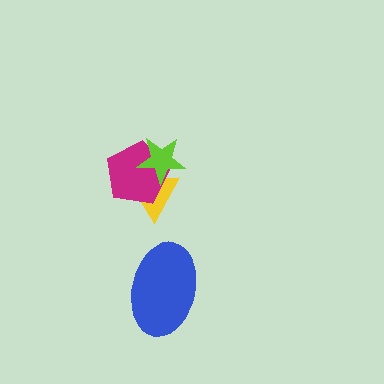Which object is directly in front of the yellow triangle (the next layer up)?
The magenta pentagon is directly in front of the yellow triangle.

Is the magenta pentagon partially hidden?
Yes, it is partially covered by another shape.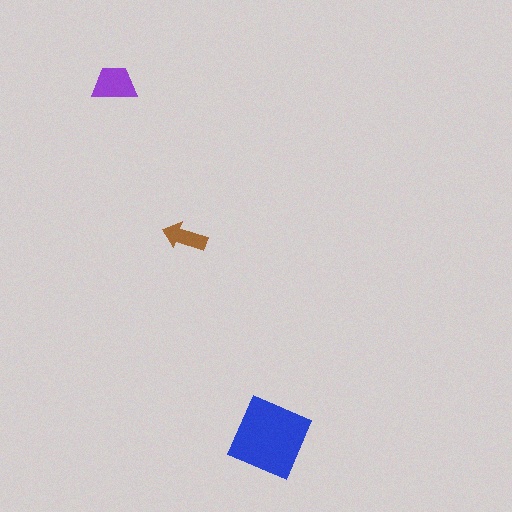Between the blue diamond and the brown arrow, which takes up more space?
The blue diamond.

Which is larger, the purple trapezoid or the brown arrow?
The purple trapezoid.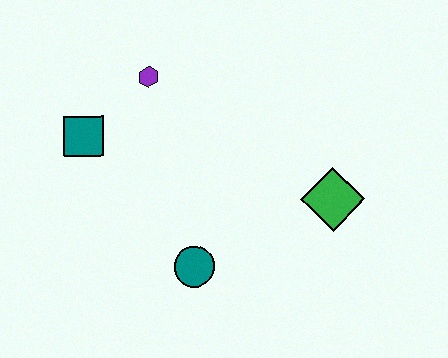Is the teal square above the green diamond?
Yes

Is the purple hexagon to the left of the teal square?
No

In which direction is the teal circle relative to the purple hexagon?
The teal circle is below the purple hexagon.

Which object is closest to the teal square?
The purple hexagon is closest to the teal square.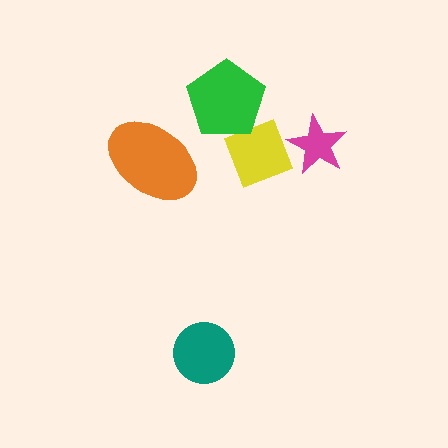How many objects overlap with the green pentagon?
1 object overlaps with the green pentagon.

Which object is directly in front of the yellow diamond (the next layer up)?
The magenta star is directly in front of the yellow diamond.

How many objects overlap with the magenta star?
1 object overlaps with the magenta star.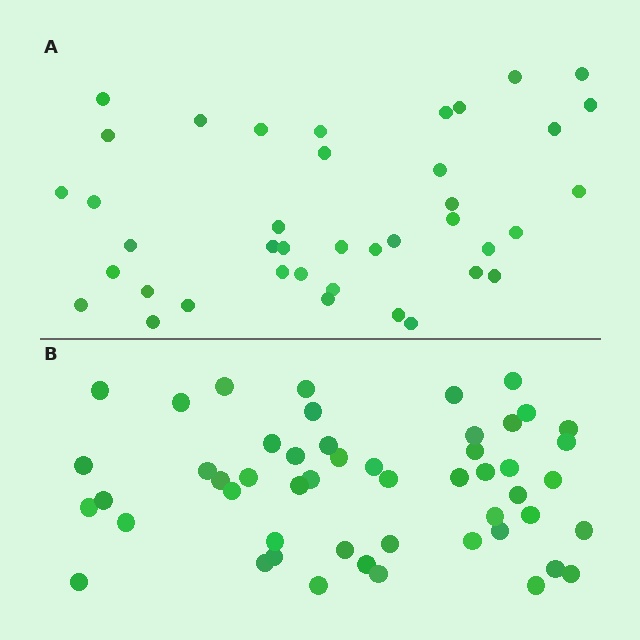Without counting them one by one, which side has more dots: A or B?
Region B (the bottom region) has more dots.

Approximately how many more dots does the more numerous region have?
Region B has roughly 12 or so more dots than region A.